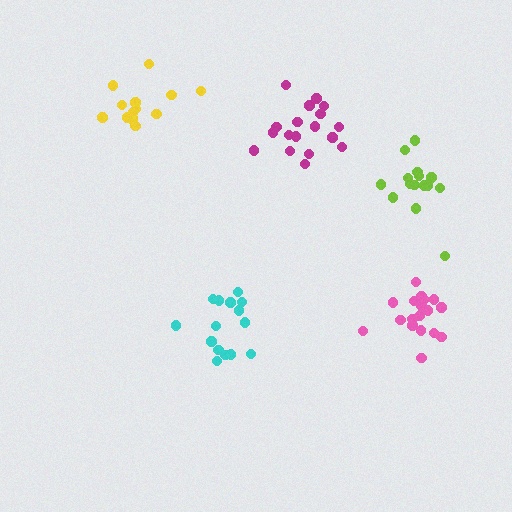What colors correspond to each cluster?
The clusters are colored: pink, cyan, lime, yellow, magenta.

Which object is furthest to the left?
The yellow cluster is leftmost.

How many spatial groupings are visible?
There are 5 spatial groupings.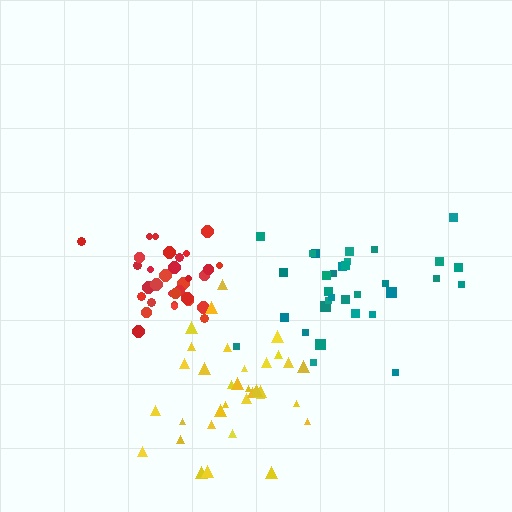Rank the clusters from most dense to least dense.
red, yellow, teal.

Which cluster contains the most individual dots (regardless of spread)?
Yellow (34).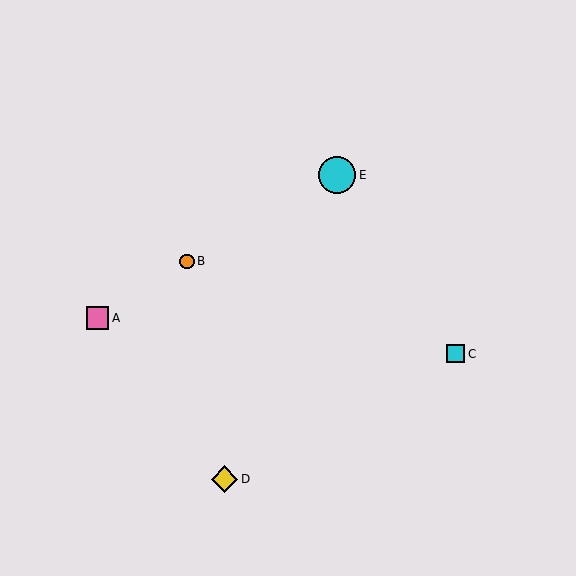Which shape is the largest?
The cyan circle (labeled E) is the largest.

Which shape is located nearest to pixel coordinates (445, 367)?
The cyan square (labeled C) at (456, 354) is nearest to that location.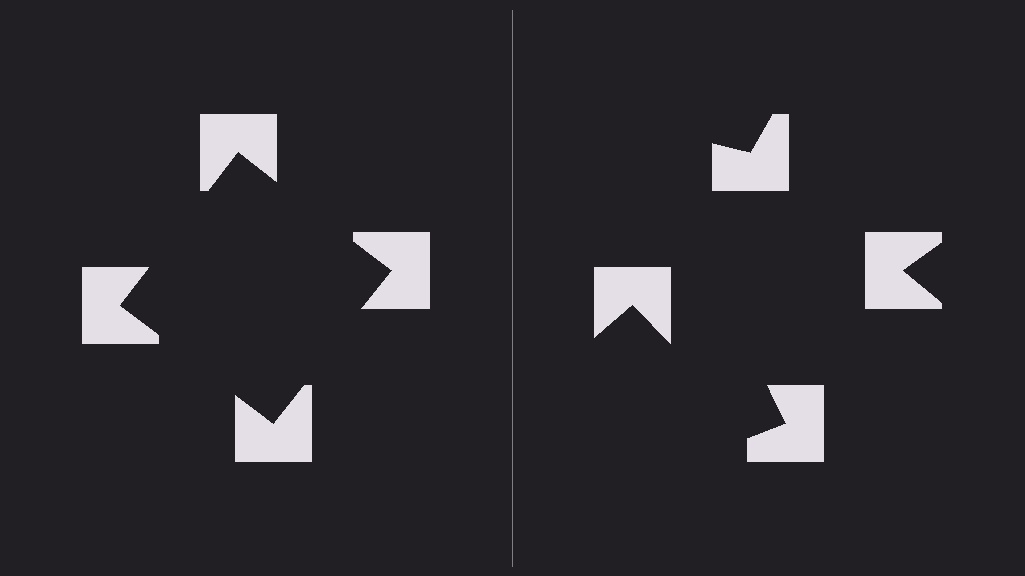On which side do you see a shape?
An illusory square appears on the left side. On the right side the wedge cuts are rotated, so no coherent shape forms.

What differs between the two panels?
The notched squares are positioned identically on both sides; only the wedge orientations differ. On the left they align to a square; on the right they are misaligned.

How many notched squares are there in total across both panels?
8 — 4 on each side.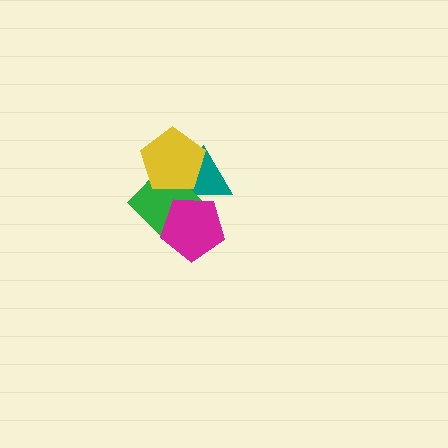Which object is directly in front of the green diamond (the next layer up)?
The yellow pentagon is directly in front of the green diamond.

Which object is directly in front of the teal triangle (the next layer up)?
The green diamond is directly in front of the teal triangle.